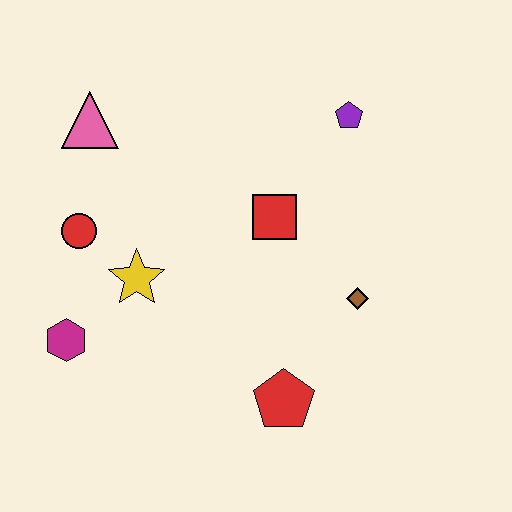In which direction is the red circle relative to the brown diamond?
The red circle is to the left of the brown diamond.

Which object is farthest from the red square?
The magenta hexagon is farthest from the red square.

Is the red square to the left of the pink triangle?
No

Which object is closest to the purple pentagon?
The red square is closest to the purple pentagon.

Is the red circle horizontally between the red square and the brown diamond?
No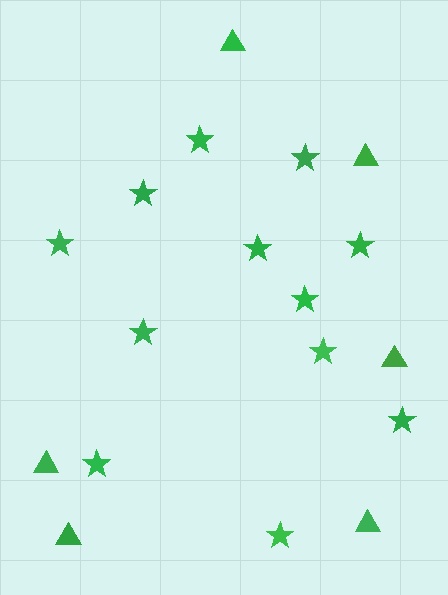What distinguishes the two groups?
There are 2 groups: one group of triangles (6) and one group of stars (12).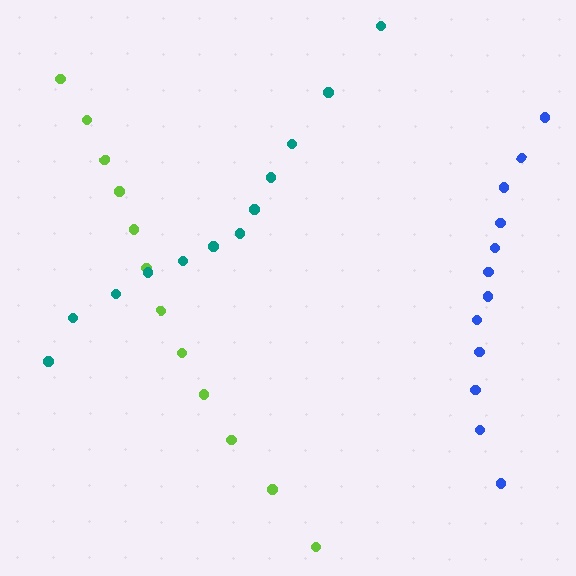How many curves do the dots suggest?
There are 3 distinct paths.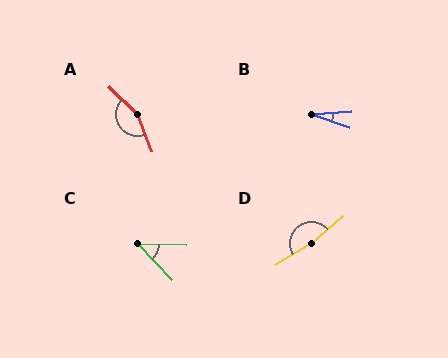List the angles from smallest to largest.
B (23°), C (46°), A (156°), D (169°).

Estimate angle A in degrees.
Approximately 156 degrees.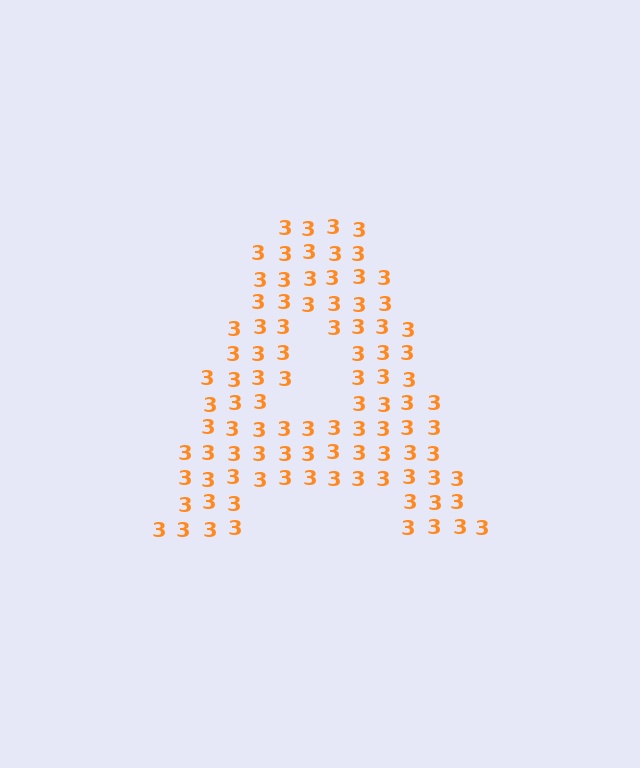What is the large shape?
The large shape is the letter A.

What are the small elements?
The small elements are digit 3's.